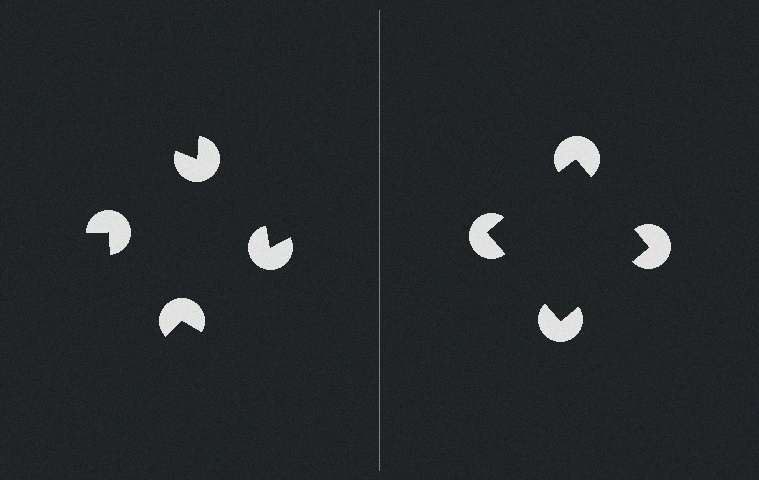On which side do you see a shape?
An illusory square appears on the right side. On the left side the wedge cuts are rotated, so no coherent shape forms.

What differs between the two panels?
The pac-man discs are positioned identically on both sides; only the wedge orientations differ. On the right they align to a square; on the left they are misaligned.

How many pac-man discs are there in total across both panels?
8 — 4 on each side.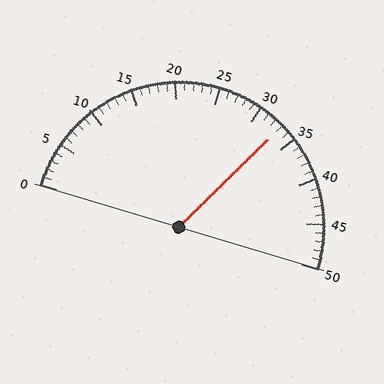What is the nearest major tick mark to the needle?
The nearest major tick mark is 35.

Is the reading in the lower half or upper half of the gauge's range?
The reading is in the upper half of the range (0 to 50).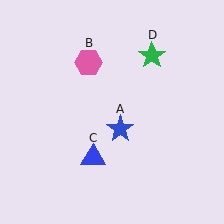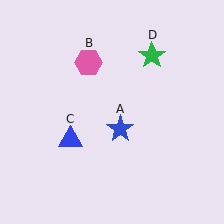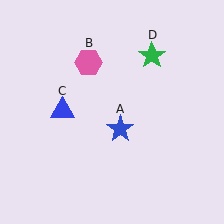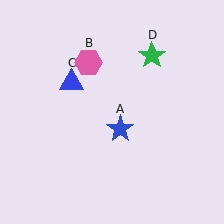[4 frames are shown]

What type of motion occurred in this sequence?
The blue triangle (object C) rotated clockwise around the center of the scene.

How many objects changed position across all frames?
1 object changed position: blue triangle (object C).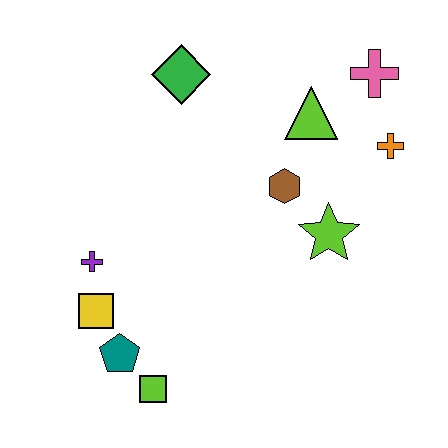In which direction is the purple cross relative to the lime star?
The purple cross is to the left of the lime star.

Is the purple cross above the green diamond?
No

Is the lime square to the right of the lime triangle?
No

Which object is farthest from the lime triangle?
The lime square is farthest from the lime triangle.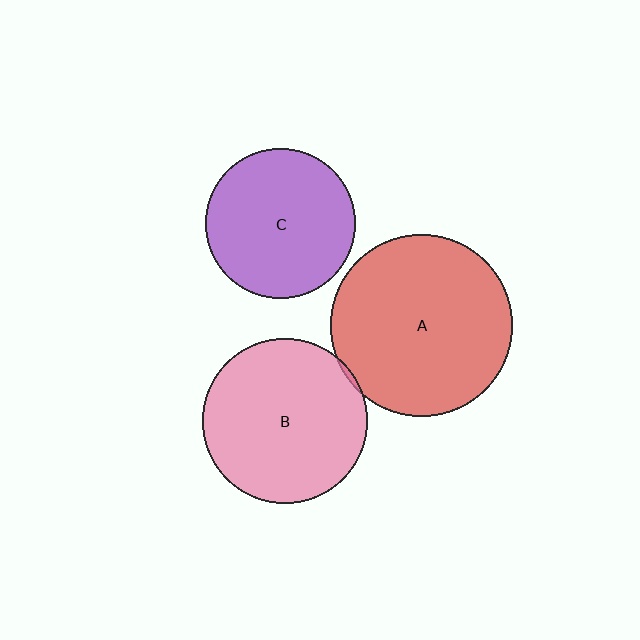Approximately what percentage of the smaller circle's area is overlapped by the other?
Approximately 5%.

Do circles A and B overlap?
Yes.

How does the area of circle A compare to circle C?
Approximately 1.5 times.